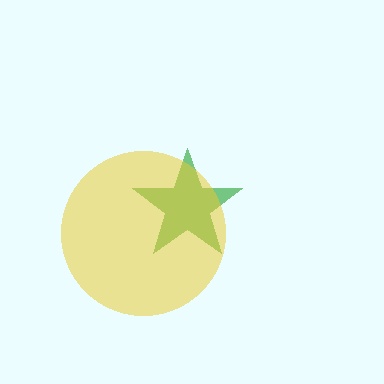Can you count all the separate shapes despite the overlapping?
Yes, there are 2 separate shapes.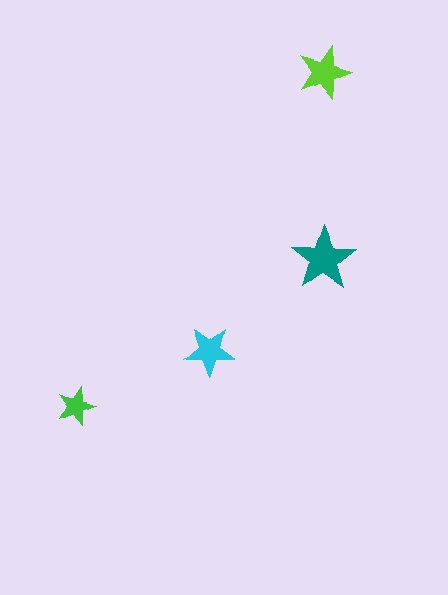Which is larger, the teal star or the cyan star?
The teal one.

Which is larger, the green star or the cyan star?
The cyan one.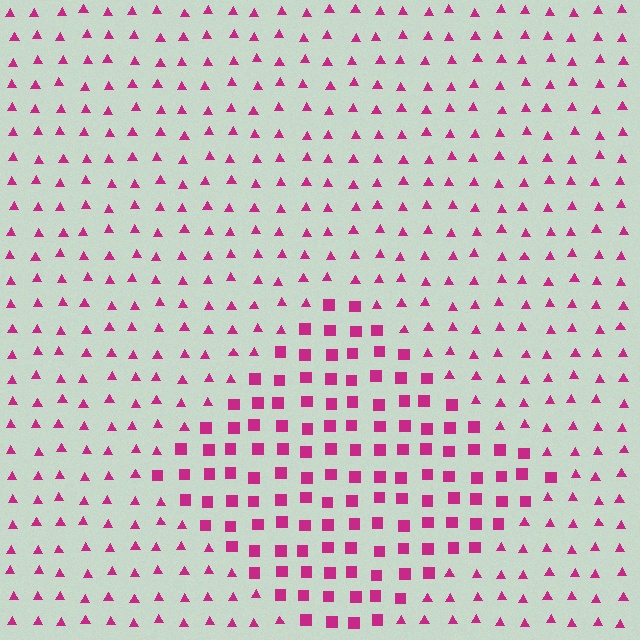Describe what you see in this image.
The image is filled with small magenta elements arranged in a uniform grid. A diamond-shaped region contains squares, while the surrounding area contains triangles. The boundary is defined purely by the change in element shape.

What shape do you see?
I see a diamond.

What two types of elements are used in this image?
The image uses squares inside the diamond region and triangles outside it.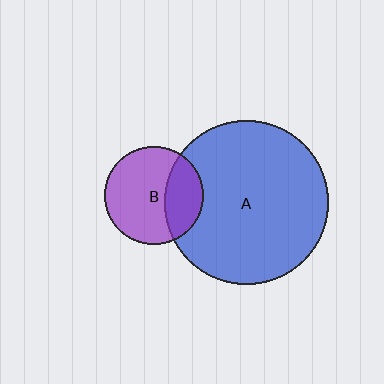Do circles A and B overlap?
Yes.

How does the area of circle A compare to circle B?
Approximately 2.8 times.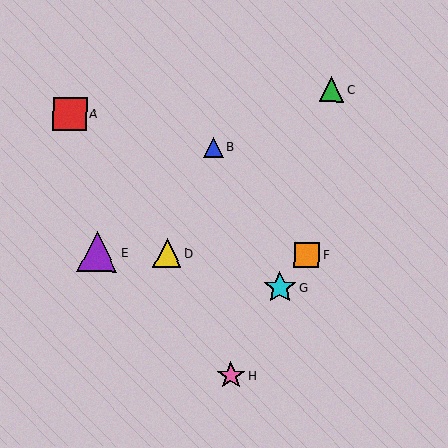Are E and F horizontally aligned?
Yes, both are at y≈252.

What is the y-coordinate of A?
Object A is at y≈114.